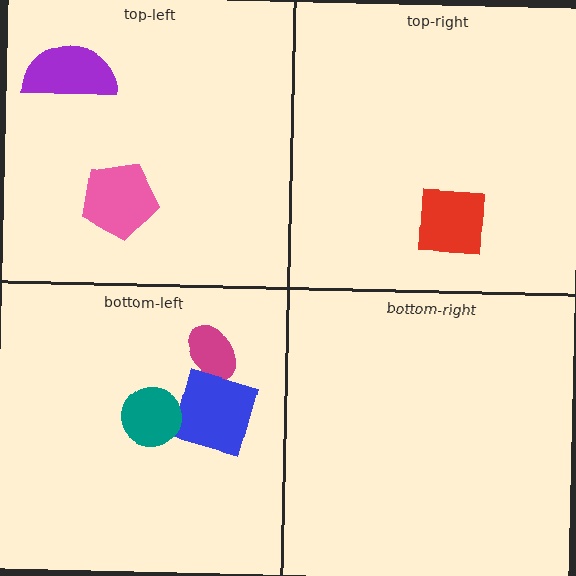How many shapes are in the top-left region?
2.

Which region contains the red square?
The top-right region.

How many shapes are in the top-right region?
1.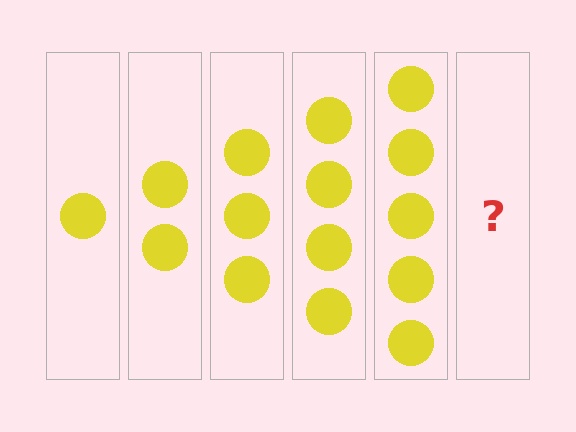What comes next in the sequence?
The next element should be 6 circles.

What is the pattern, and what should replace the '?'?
The pattern is that each step adds one more circle. The '?' should be 6 circles.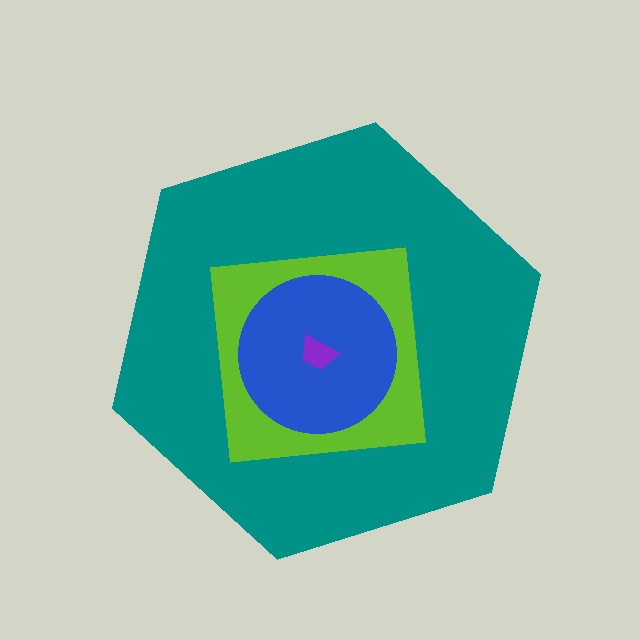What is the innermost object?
The purple trapezoid.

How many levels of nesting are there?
4.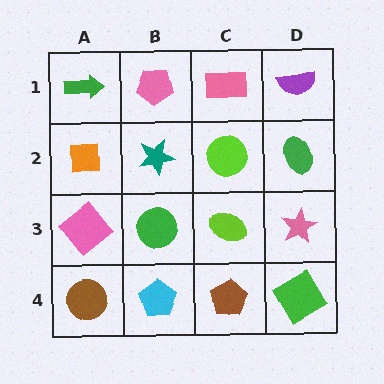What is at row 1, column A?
A green arrow.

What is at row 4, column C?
A brown pentagon.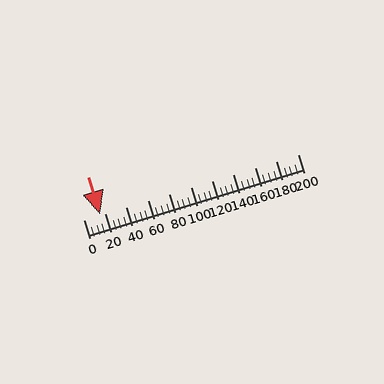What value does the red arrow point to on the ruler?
The red arrow points to approximately 16.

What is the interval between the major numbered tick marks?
The major tick marks are spaced 20 units apart.